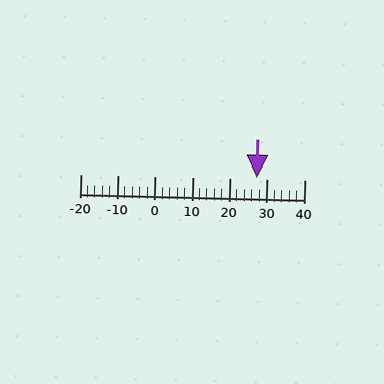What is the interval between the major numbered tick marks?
The major tick marks are spaced 10 units apart.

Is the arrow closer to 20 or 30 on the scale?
The arrow is closer to 30.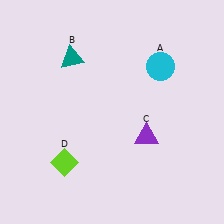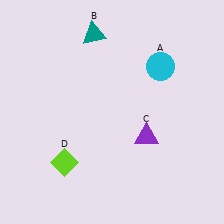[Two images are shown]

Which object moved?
The teal triangle (B) moved up.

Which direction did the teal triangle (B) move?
The teal triangle (B) moved up.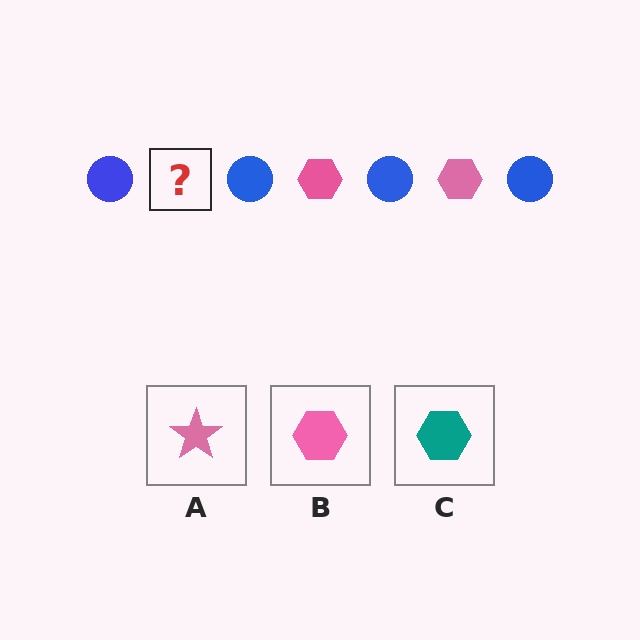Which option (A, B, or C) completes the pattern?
B.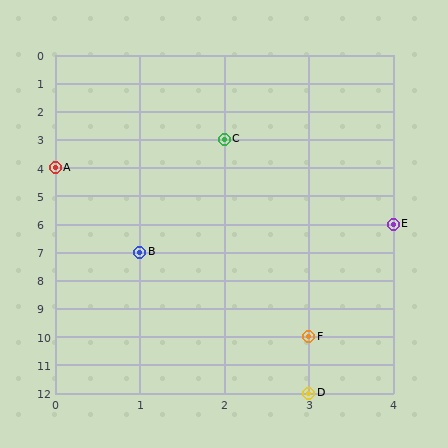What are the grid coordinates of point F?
Point F is at grid coordinates (3, 10).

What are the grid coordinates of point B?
Point B is at grid coordinates (1, 7).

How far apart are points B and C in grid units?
Points B and C are 1 column and 4 rows apart (about 4.1 grid units diagonally).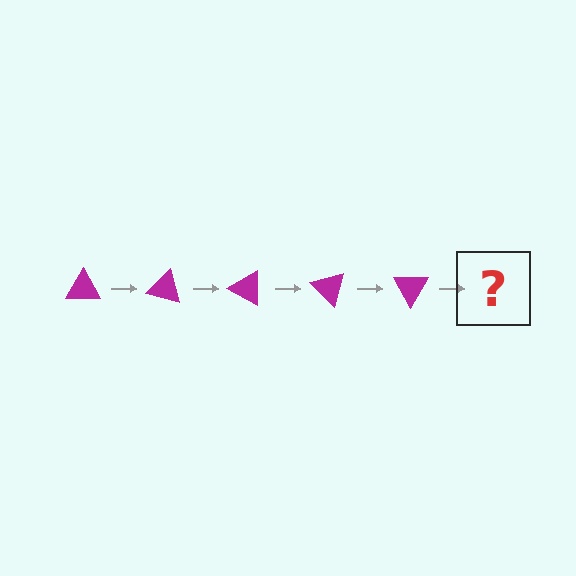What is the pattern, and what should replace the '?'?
The pattern is that the triangle rotates 15 degrees each step. The '?' should be a magenta triangle rotated 75 degrees.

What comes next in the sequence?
The next element should be a magenta triangle rotated 75 degrees.